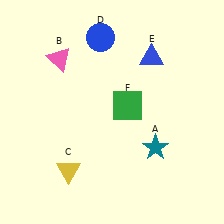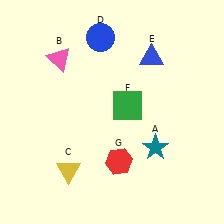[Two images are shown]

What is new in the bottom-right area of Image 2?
A red hexagon (G) was added in the bottom-right area of Image 2.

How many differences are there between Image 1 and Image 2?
There is 1 difference between the two images.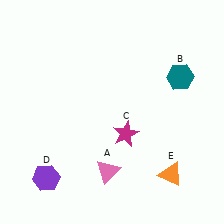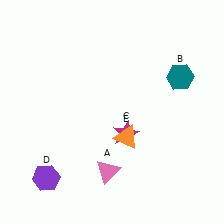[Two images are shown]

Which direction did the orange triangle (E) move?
The orange triangle (E) moved left.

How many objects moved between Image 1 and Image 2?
1 object moved between the two images.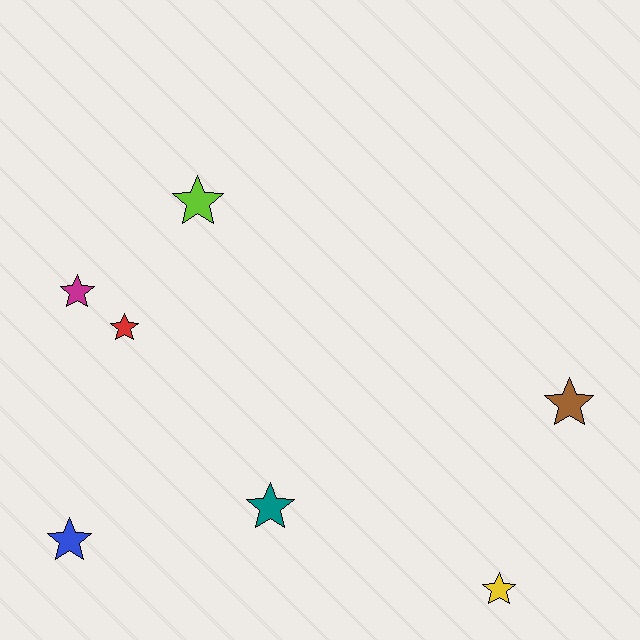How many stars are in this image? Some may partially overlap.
There are 7 stars.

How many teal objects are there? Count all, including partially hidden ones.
There is 1 teal object.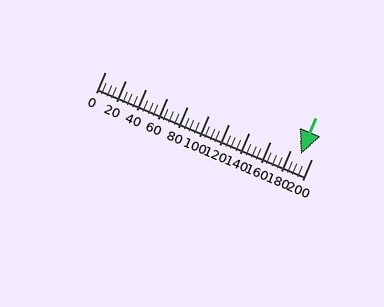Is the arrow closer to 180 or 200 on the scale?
The arrow is closer to 200.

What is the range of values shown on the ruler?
The ruler shows values from 0 to 200.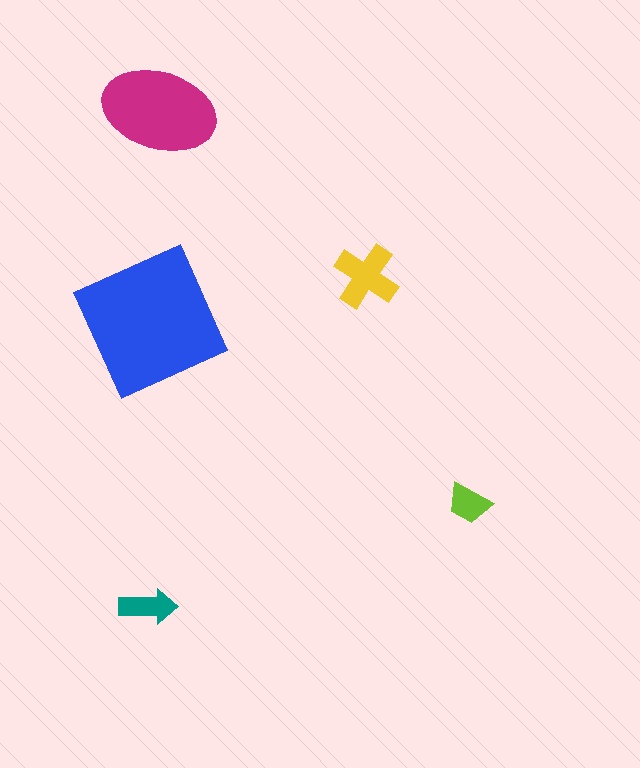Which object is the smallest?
The lime trapezoid.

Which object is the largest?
The blue square.